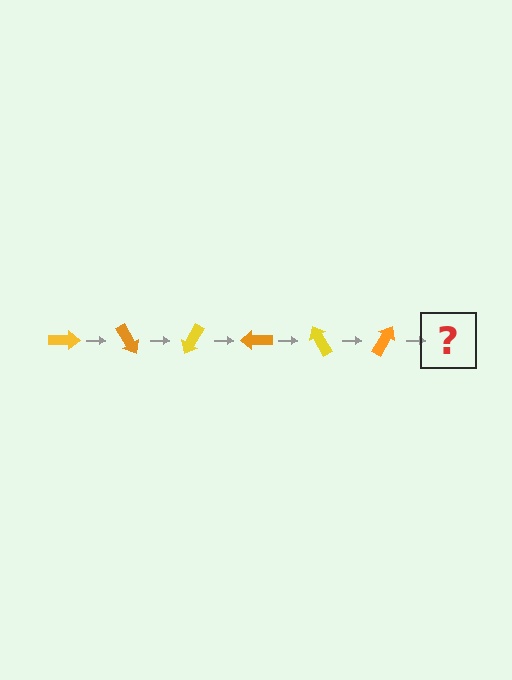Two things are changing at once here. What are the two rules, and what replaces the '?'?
The two rules are that it rotates 60 degrees each step and the color cycles through yellow and orange. The '?' should be a yellow arrow, rotated 360 degrees from the start.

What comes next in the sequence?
The next element should be a yellow arrow, rotated 360 degrees from the start.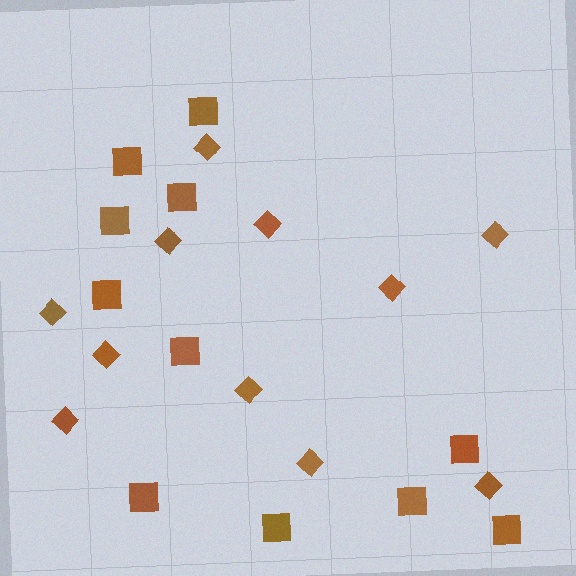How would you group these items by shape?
There are 2 groups: one group of squares (11) and one group of diamonds (11).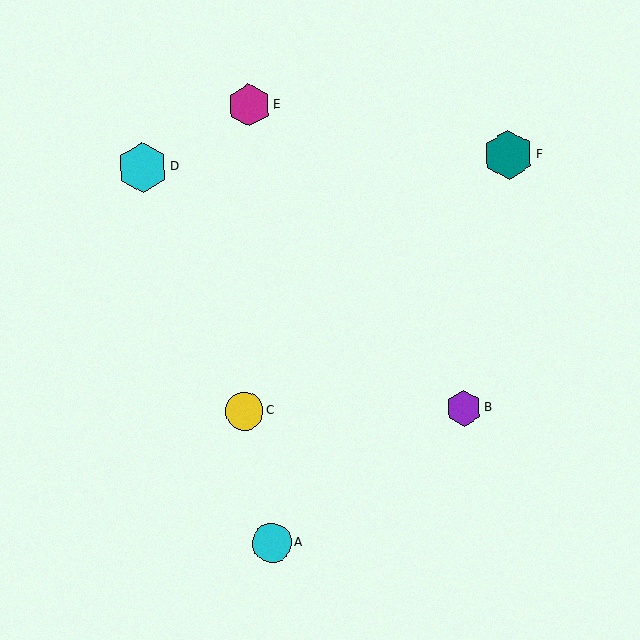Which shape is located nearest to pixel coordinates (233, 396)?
The yellow circle (labeled C) at (244, 411) is nearest to that location.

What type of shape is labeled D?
Shape D is a cyan hexagon.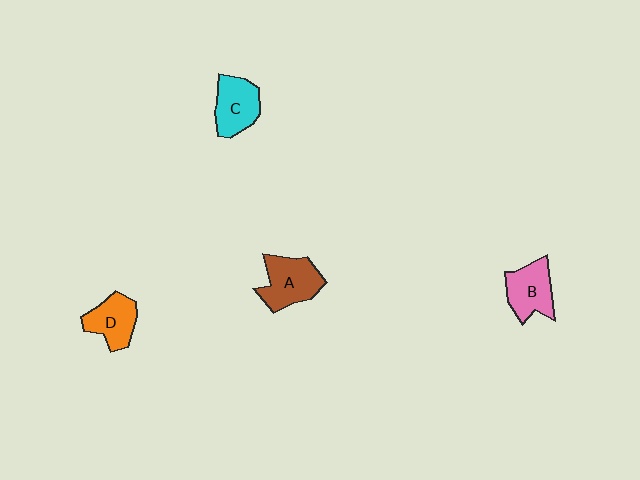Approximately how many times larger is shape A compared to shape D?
Approximately 1.3 times.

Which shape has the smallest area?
Shape D (orange).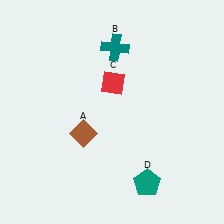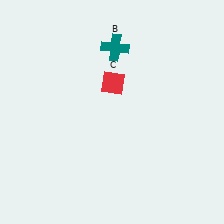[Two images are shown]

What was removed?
The brown diamond (A), the teal pentagon (D) were removed in Image 2.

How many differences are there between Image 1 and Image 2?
There are 2 differences between the two images.